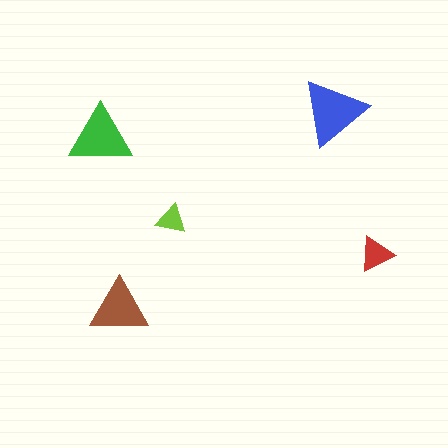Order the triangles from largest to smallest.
the blue one, the green one, the brown one, the red one, the lime one.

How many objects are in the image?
There are 5 objects in the image.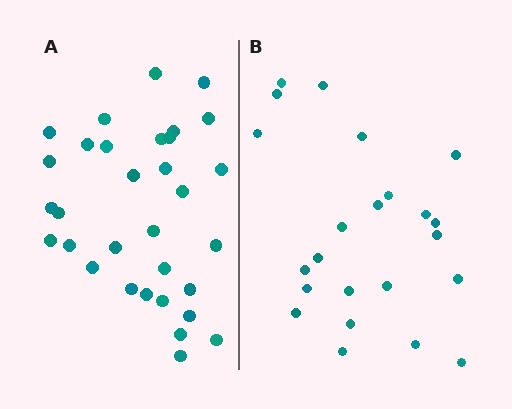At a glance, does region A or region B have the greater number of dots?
Region A (the left region) has more dots.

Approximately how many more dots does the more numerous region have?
Region A has roughly 8 or so more dots than region B.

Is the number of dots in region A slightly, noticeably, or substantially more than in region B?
Region A has noticeably more, but not dramatically so. The ratio is roughly 1.4 to 1.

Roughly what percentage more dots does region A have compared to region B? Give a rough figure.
About 40% more.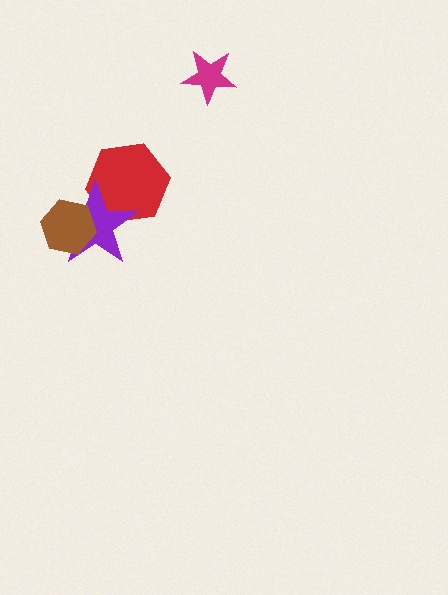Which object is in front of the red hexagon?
The purple star is in front of the red hexagon.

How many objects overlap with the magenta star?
0 objects overlap with the magenta star.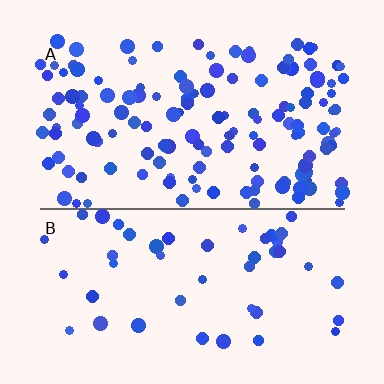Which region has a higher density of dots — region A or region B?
A (the top).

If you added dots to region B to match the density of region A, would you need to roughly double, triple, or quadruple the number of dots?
Approximately triple.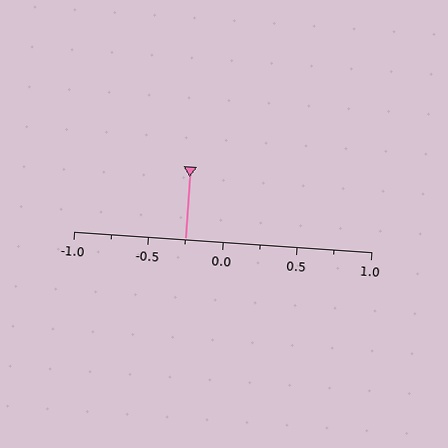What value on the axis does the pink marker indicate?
The marker indicates approximately -0.25.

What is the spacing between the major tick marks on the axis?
The major ticks are spaced 0.5 apart.